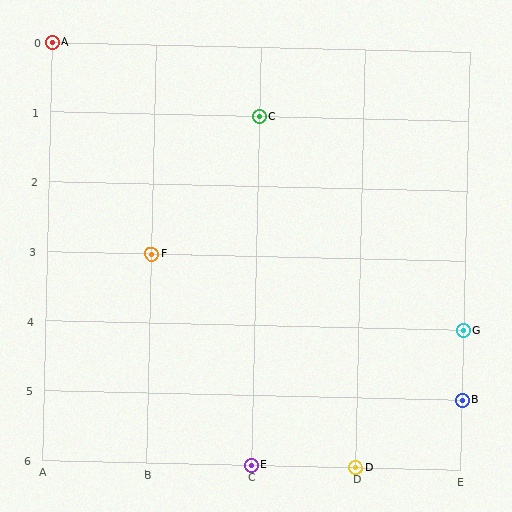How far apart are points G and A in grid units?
Points G and A are 4 columns and 4 rows apart (about 5.7 grid units diagonally).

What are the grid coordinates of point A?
Point A is at grid coordinates (A, 0).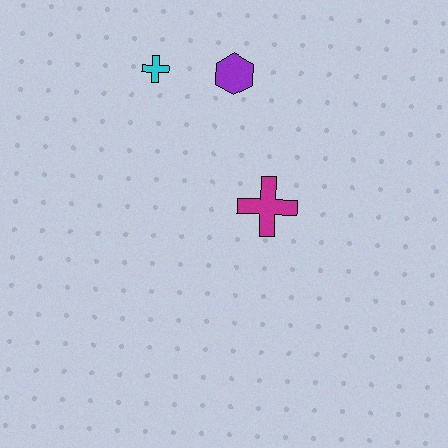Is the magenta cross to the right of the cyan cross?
Yes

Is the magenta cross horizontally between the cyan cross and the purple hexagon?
No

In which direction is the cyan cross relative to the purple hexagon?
The cyan cross is to the left of the purple hexagon.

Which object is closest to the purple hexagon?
The cyan cross is closest to the purple hexagon.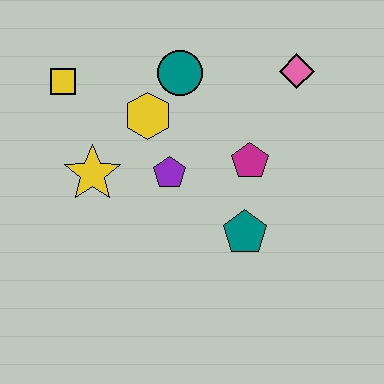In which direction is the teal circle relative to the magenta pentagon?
The teal circle is above the magenta pentagon.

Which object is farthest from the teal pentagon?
The yellow square is farthest from the teal pentagon.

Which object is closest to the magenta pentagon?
The teal pentagon is closest to the magenta pentagon.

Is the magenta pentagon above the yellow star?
Yes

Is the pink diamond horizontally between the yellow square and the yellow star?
No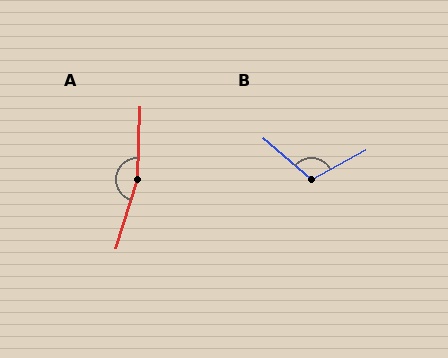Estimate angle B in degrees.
Approximately 111 degrees.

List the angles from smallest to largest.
B (111°), A (164°).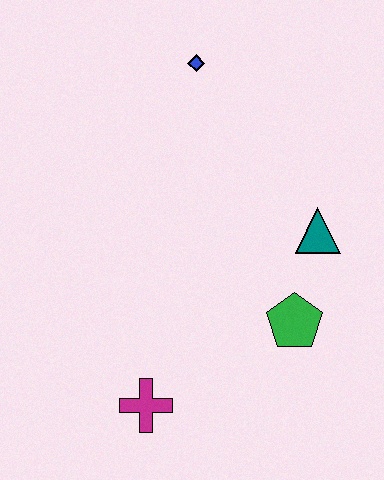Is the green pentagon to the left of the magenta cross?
No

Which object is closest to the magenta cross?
The green pentagon is closest to the magenta cross.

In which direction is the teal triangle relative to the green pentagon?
The teal triangle is above the green pentagon.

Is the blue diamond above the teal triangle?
Yes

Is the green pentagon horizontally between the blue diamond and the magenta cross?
No